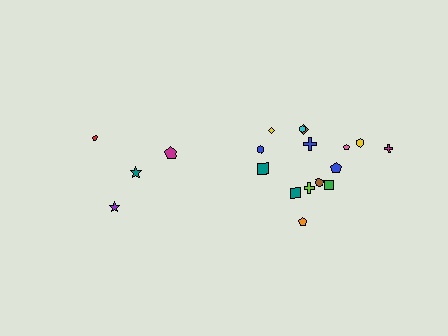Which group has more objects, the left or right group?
The right group.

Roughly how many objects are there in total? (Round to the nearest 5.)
Roughly 20 objects in total.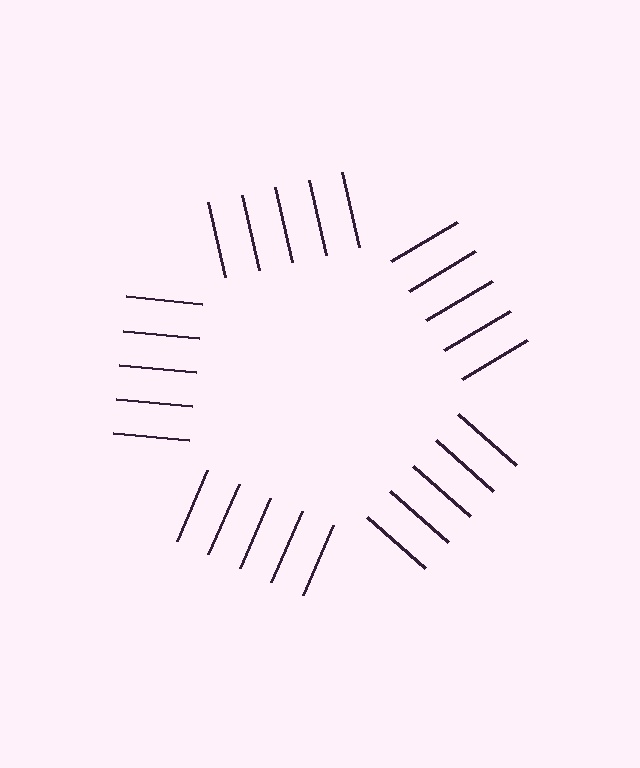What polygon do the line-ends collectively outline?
An illusory pentagon — the line segments terminate on its edges but no continuous stroke is drawn.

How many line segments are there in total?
25 — 5 along each of the 5 edges.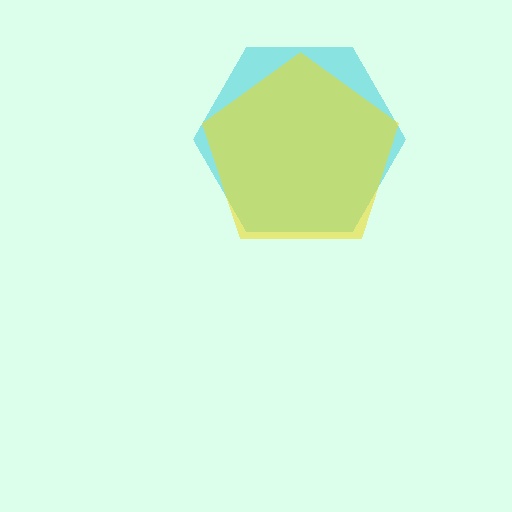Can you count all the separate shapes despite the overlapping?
Yes, there are 2 separate shapes.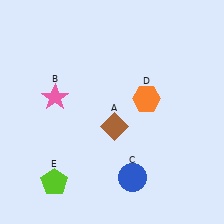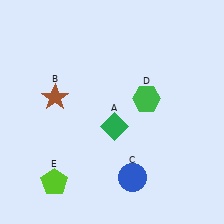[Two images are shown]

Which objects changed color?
A changed from brown to green. B changed from pink to brown. D changed from orange to green.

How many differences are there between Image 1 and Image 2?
There are 3 differences between the two images.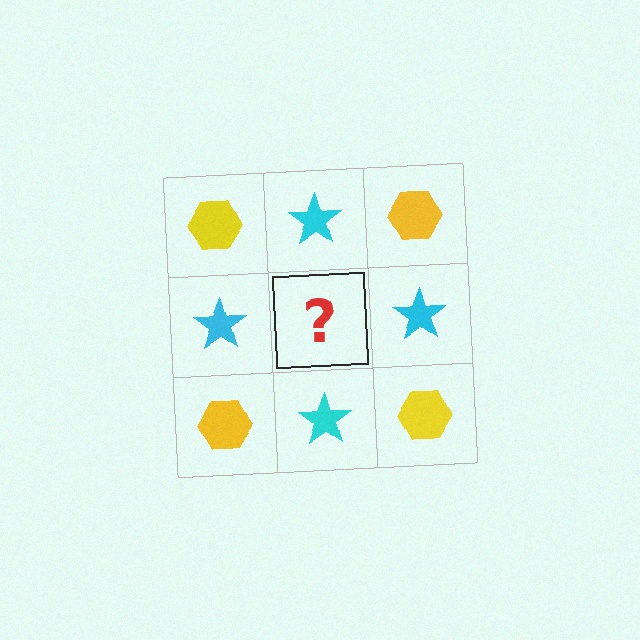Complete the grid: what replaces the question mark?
The question mark should be replaced with a yellow hexagon.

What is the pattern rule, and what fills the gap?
The rule is that it alternates yellow hexagon and cyan star in a checkerboard pattern. The gap should be filled with a yellow hexagon.